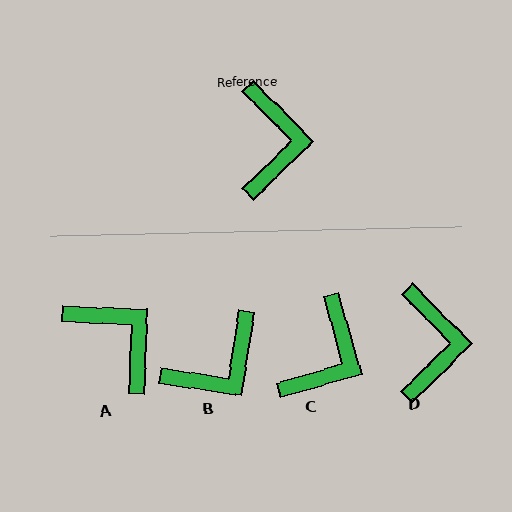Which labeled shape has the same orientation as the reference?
D.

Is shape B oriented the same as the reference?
No, it is off by about 54 degrees.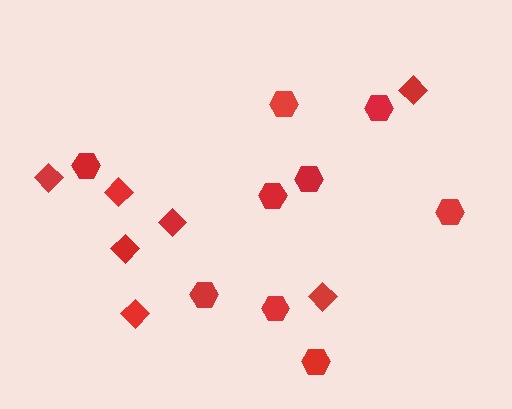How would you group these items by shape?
There are 2 groups: one group of diamonds (7) and one group of hexagons (9).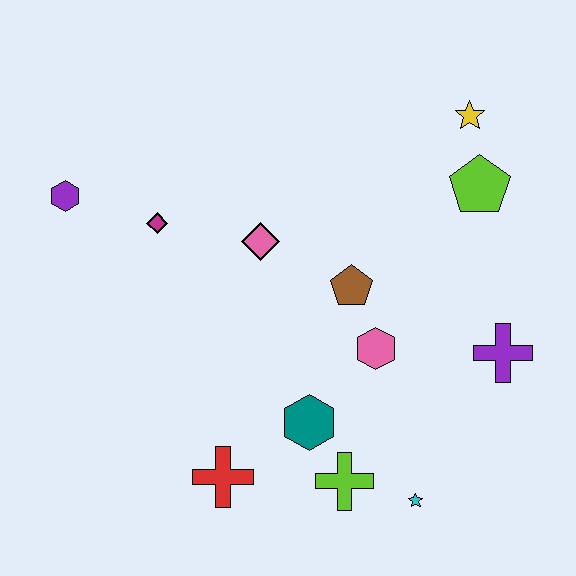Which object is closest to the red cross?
The teal hexagon is closest to the red cross.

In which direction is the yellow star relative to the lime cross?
The yellow star is above the lime cross.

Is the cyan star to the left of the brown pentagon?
No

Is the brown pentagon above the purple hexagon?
No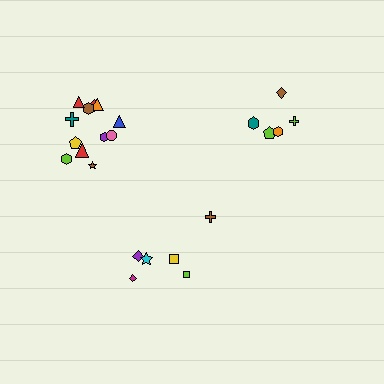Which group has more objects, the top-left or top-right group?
The top-left group.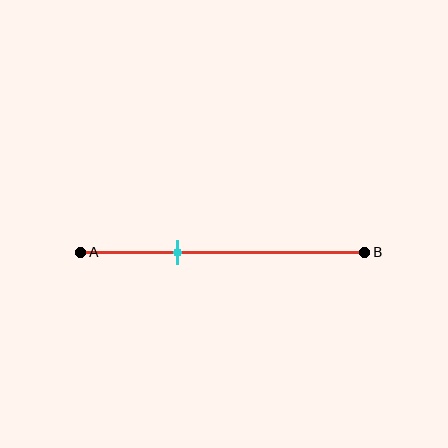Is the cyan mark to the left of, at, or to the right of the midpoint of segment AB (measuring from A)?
The cyan mark is to the left of the midpoint of segment AB.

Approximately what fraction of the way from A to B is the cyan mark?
The cyan mark is approximately 35% of the way from A to B.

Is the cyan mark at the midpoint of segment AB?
No, the mark is at about 35% from A, not at the 50% midpoint.